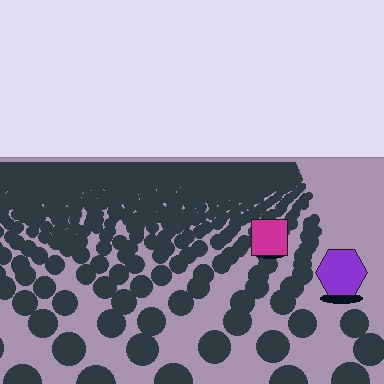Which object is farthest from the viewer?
The magenta square is farthest from the viewer. It appears smaller and the ground texture around it is denser.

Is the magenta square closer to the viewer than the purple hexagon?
No. The purple hexagon is closer — you can tell from the texture gradient: the ground texture is coarser near it.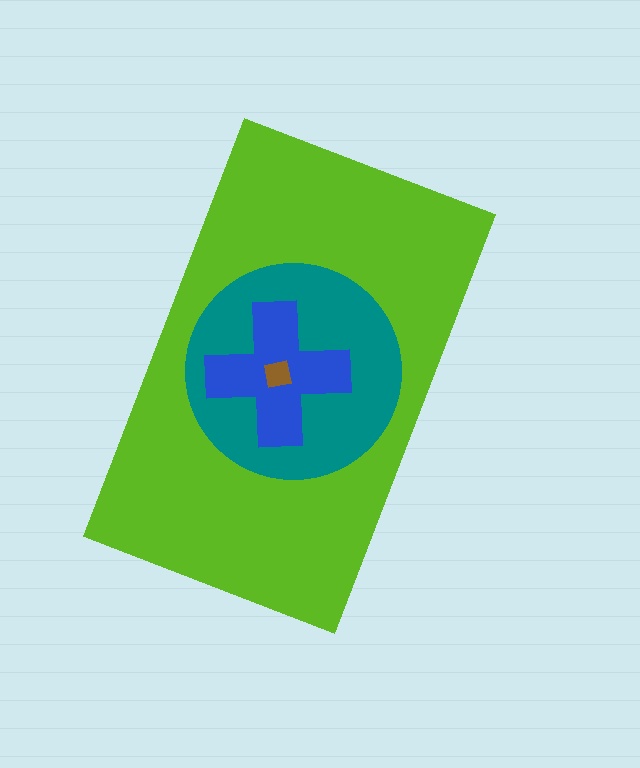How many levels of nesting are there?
4.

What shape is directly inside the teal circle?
The blue cross.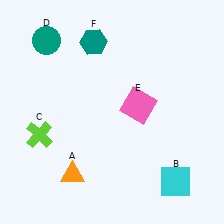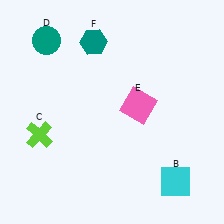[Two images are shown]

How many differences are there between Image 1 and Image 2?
There is 1 difference between the two images.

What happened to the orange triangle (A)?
The orange triangle (A) was removed in Image 2. It was in the bottom-left area of Image 1.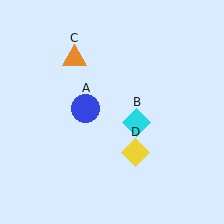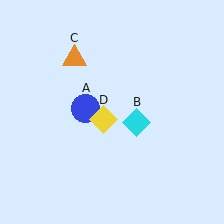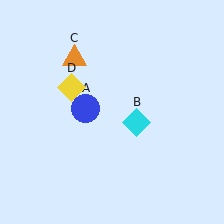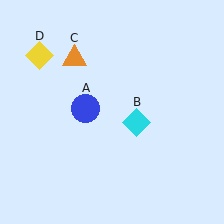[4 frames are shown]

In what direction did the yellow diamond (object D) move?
The yellow diamond (object D) moved up and to the left.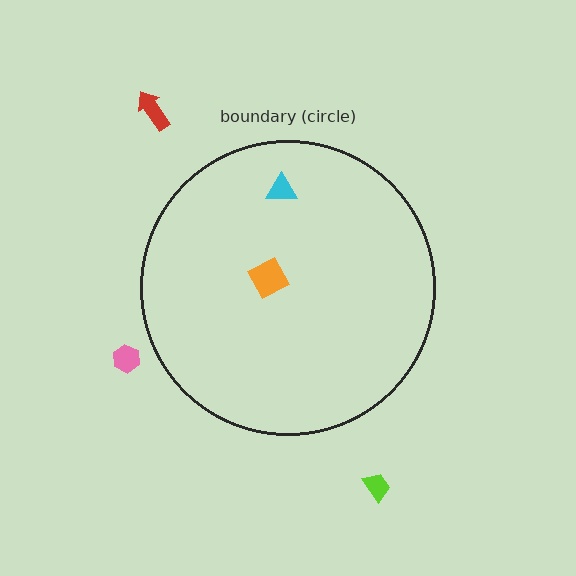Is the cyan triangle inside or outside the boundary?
Inside.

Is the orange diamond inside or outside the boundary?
Inside.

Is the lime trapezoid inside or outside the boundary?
Outside.